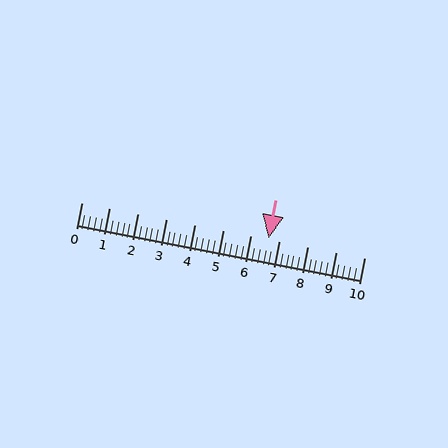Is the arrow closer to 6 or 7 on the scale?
The arrow is closer to 7.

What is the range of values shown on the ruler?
The ruler shows values from 0 to 10.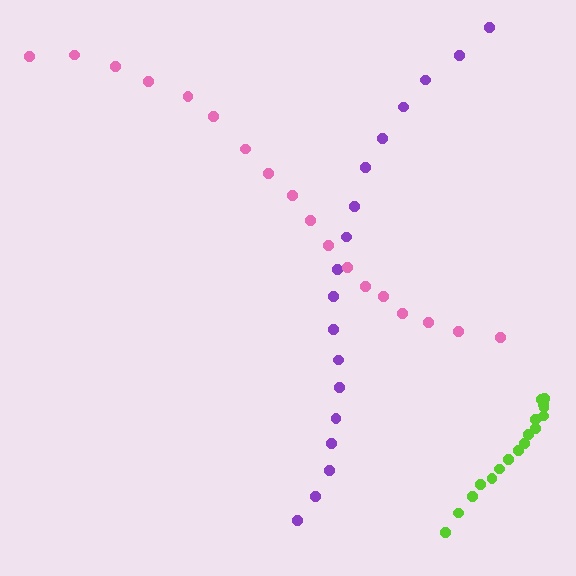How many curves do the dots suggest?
There are 3 distinct paths.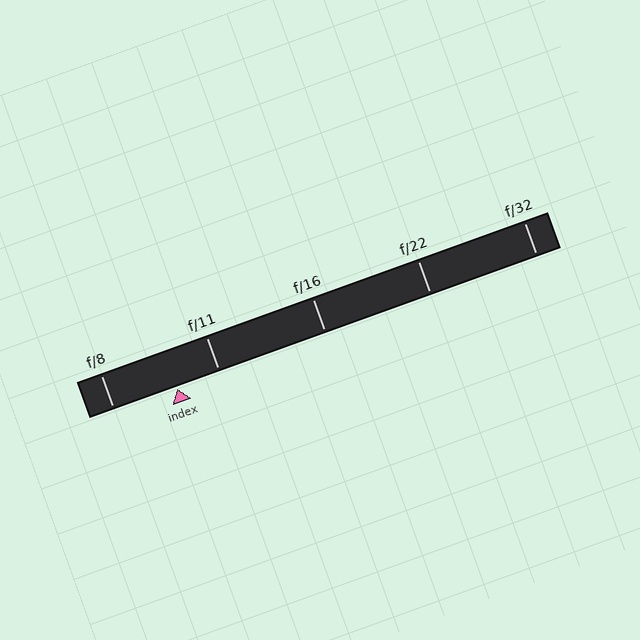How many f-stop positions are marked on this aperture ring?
There are 5 f-stop positions marked.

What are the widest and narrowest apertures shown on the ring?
The widest aperture shown is f/8 and the narrowest is f/32.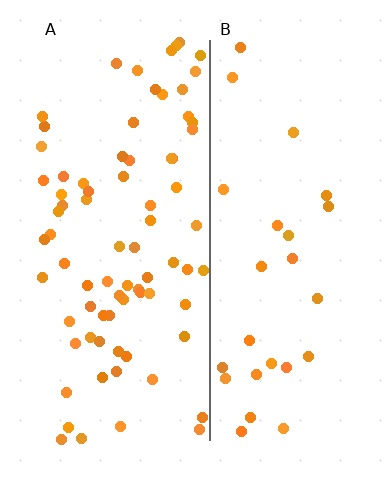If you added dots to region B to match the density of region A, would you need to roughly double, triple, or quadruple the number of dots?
Approximately triple.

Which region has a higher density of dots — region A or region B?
A (the left).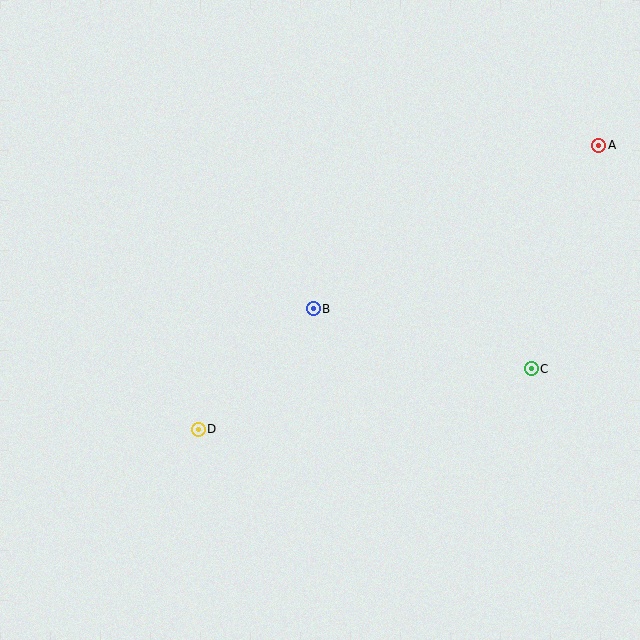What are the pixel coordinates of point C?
Point C is at (531, 369).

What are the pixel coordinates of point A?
Point A is at (599, 145).